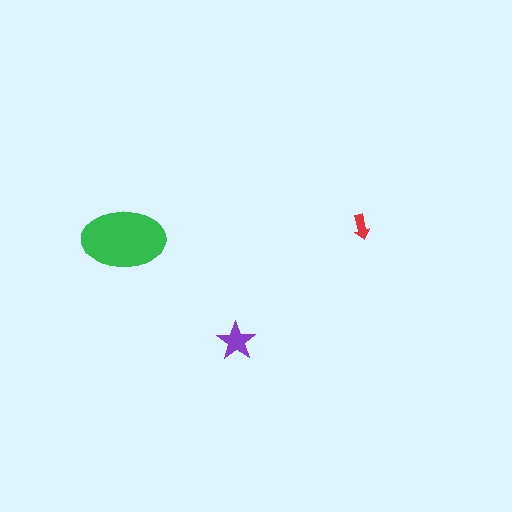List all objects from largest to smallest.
The green ellipse, the purple star, the red arrow.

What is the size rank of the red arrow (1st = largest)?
3rd.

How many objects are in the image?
There are 3 objects in the image.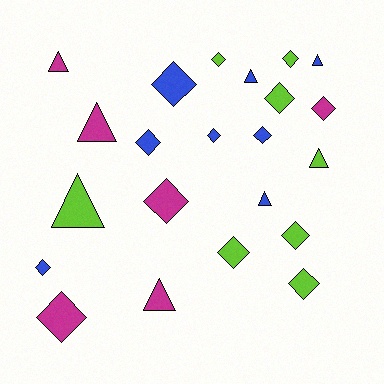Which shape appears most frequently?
Diamond, with 14 objects.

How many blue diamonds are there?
There are 5 blue diamonds.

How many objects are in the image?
There are 22 objects.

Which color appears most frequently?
Blue, with 8 objects.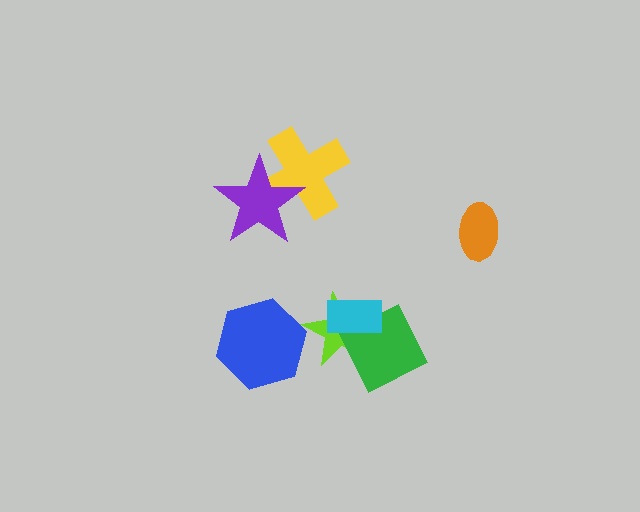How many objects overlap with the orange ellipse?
0 objects overlap with the orange ellipse.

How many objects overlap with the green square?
2 objects overlap with the green square.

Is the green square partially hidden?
Yes, it is partially covered by another shape.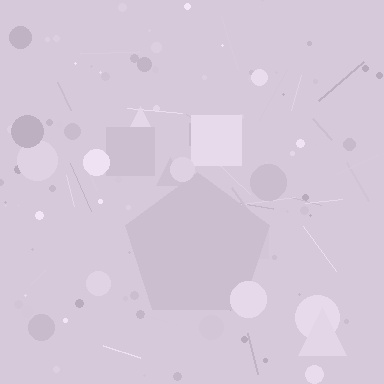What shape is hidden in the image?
A pentagon is hidden in the image.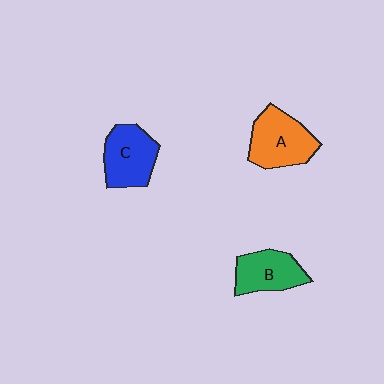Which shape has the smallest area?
Shape B (green).